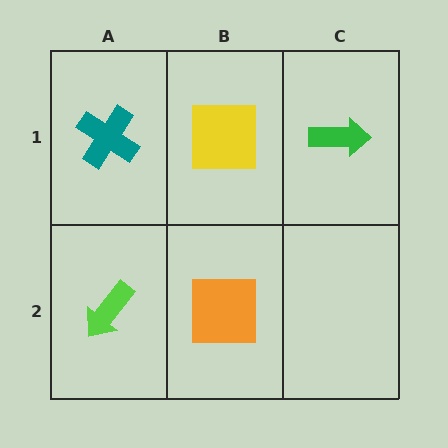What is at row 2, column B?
An orange square.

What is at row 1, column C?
A green arrow.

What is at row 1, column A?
A teal cross.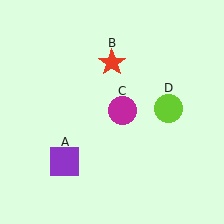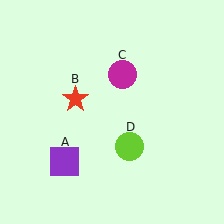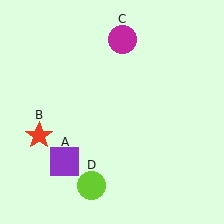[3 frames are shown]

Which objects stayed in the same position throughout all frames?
Purple square (object A) remained stationary.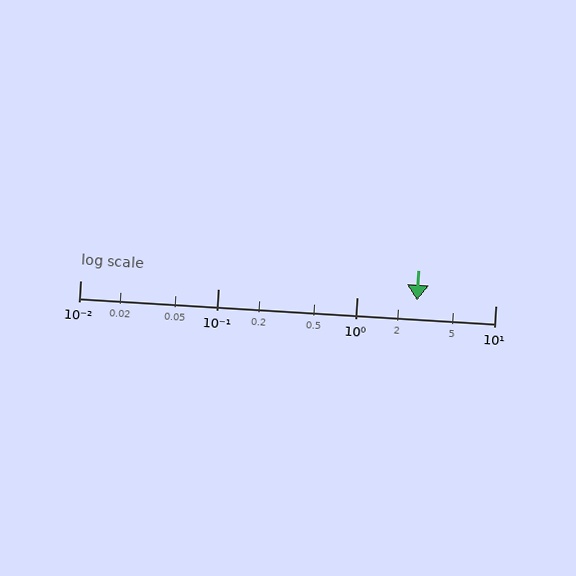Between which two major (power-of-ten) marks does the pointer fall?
The pointer is between 1 and 10.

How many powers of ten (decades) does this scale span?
The scale spans 3 decades, from 0.01 to 10.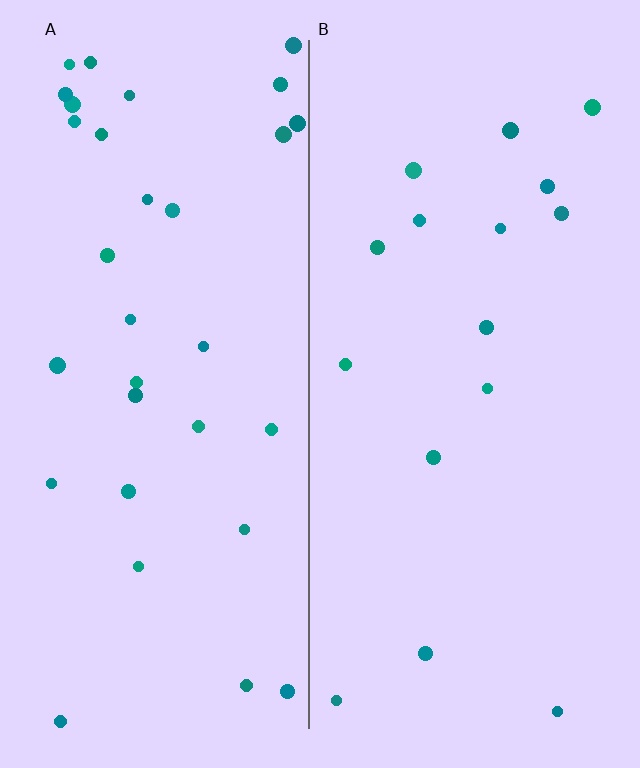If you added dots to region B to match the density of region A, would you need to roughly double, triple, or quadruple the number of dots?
Approximately double.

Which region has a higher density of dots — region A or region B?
A (the left).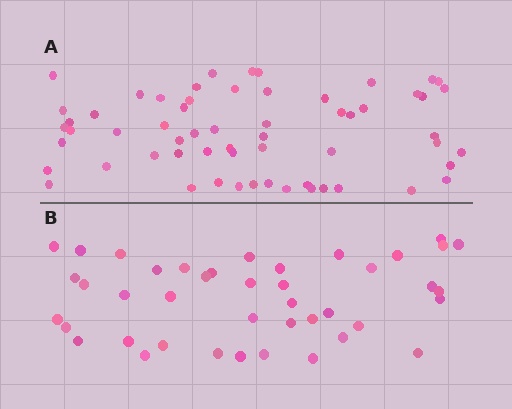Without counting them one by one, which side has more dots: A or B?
Region A (the top region) has more dots.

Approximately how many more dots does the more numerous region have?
Region A has approximately 20 more dots than region B.